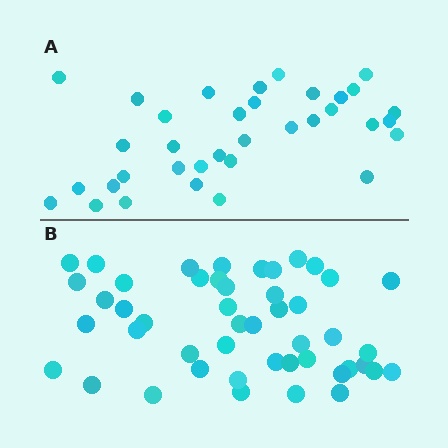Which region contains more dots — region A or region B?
Region B (the bottom region) has more dots.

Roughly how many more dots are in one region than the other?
Region B has roughly 12 or so more dots than region A.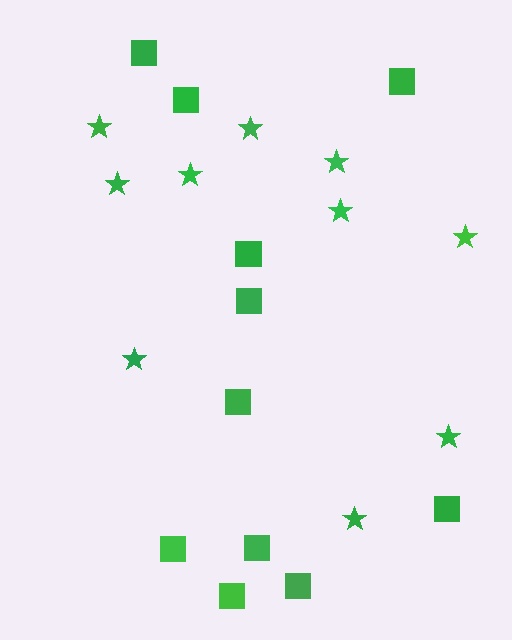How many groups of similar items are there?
There are 2 groups: one group of squares (11) and one group of stars (10).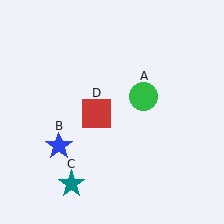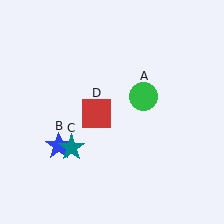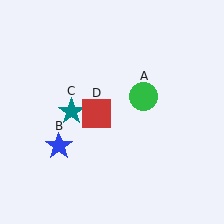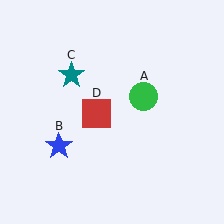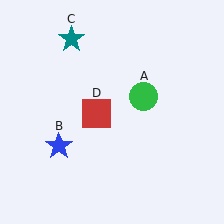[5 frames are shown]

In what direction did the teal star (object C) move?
The teal star (object C) moved up.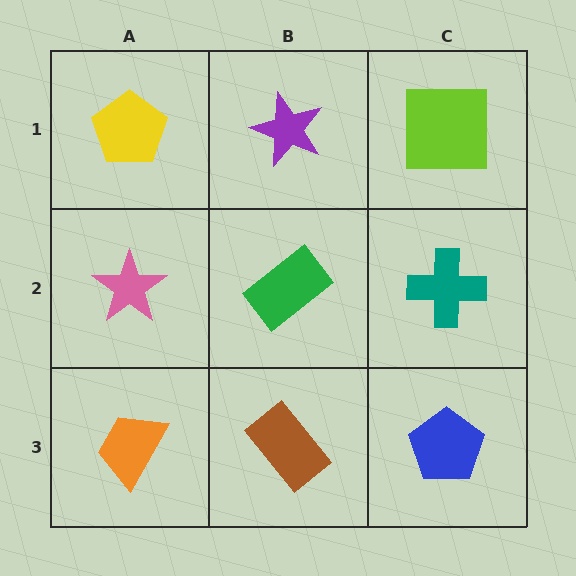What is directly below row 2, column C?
A blue pentagon.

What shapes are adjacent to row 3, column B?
A green rectangle (row 2, column B), an orange trapezoid (row 3, column A), a blue pentagon (row 3, column C).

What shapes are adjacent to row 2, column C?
A lime square (row 1, column C), a blue pentagon (row 3, column C), a green rectangle (row 2, column B).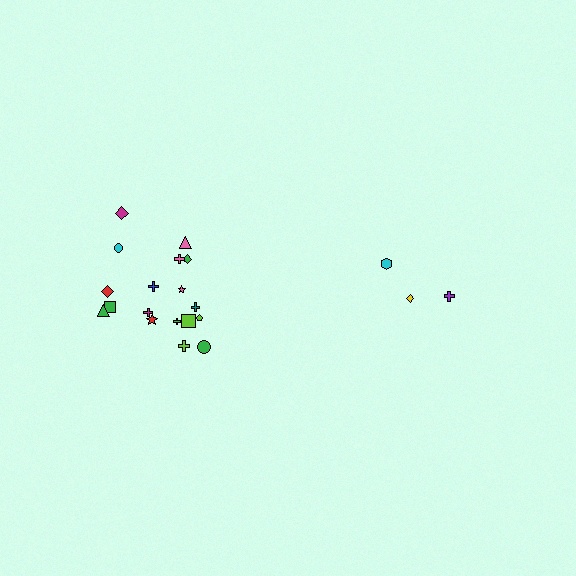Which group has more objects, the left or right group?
The left group.